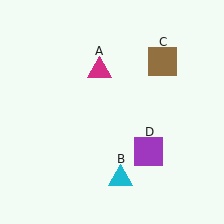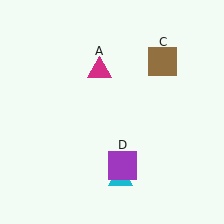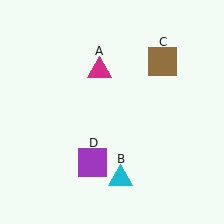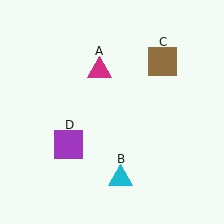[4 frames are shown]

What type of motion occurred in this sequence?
The purple square (object D) rotated clockwise around the center of the scene.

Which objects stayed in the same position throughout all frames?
Magenta triangle (object A) and cyan triangle (object B) and brown square (object C) remained stationary.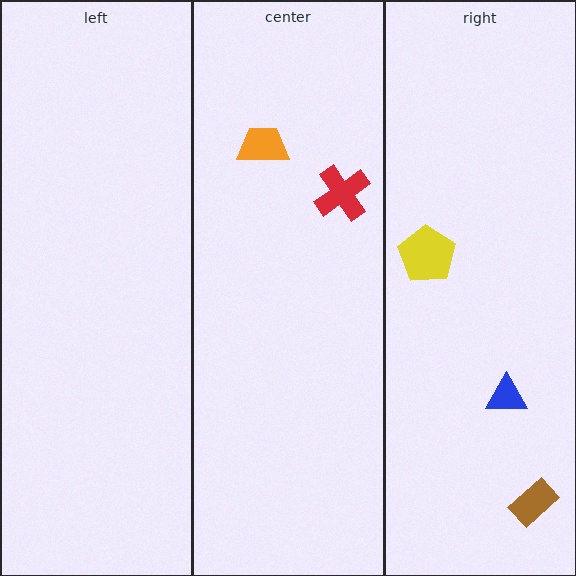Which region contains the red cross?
The center region.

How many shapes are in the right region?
3.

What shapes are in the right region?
The blue triangle, the brown rectangle, the yellow pentagon.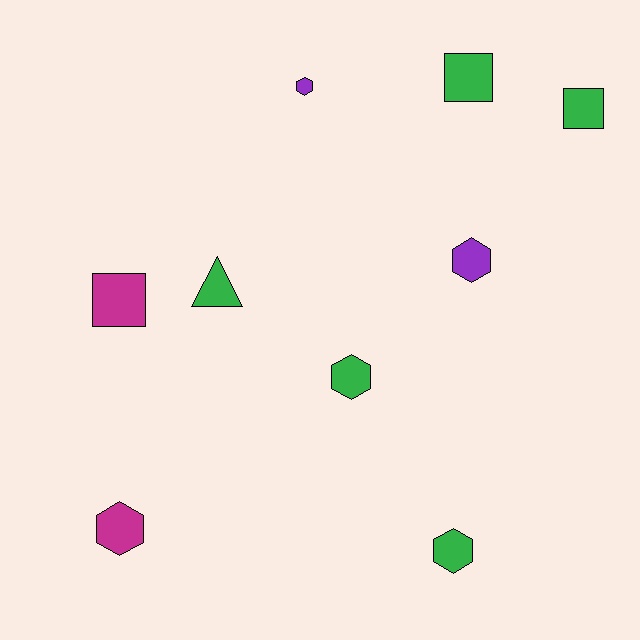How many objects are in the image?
There are 9 objects.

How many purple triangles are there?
There are no purple triangles.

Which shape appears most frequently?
Hexagon, with 5 objects.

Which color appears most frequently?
Green, with 5 objects.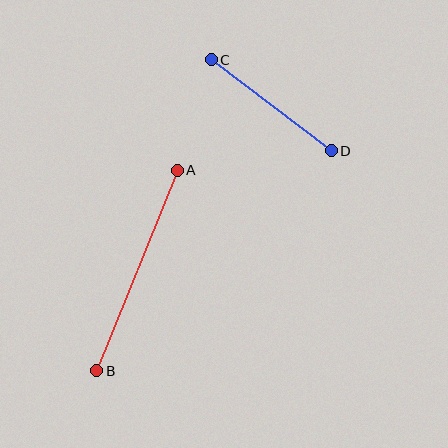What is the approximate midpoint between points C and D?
The midpoint is at approximately (271, 105) pixels.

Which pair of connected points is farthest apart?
Points A and B are farthest apart.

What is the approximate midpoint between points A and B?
The midpoint is at approximately (137, 271) pixels.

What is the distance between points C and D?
The distance is approximately 151 pixels.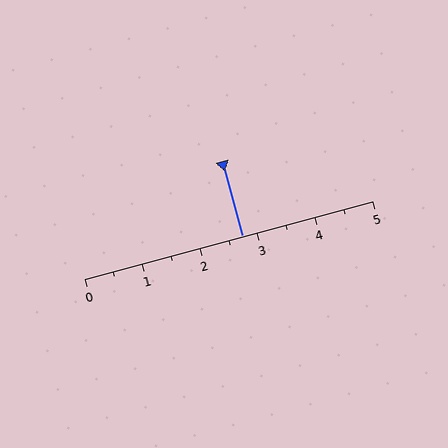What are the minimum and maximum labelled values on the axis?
The axis runs from 0 to 5.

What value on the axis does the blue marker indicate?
The marker indicates approximately 2.8.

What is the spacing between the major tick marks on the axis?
The major ticks are spaced 1 apart.